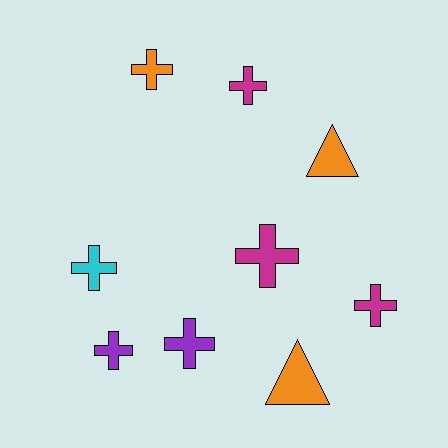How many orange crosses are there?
There is 1 orange cross.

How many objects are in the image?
There are 9 objects.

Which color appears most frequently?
Orange, with 3 objects.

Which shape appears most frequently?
Cross, with 7 objects.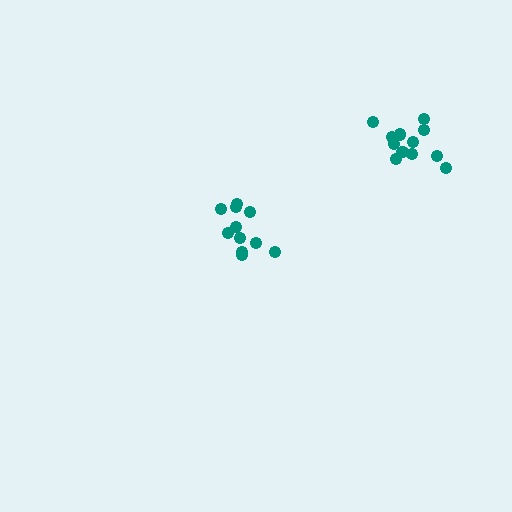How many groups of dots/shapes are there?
There are 2 groups.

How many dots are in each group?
Group 1: 11 dots, Group 2: 12 dots (23 total).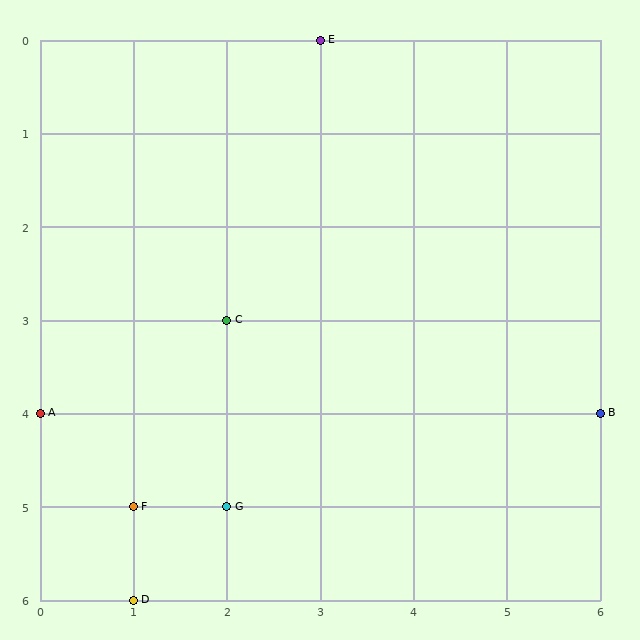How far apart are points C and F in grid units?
Points C and F are 1 column and 2 rows apart (about 2.2 grid units diagonally).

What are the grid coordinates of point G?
Point G is at grid coordinates (2, 5).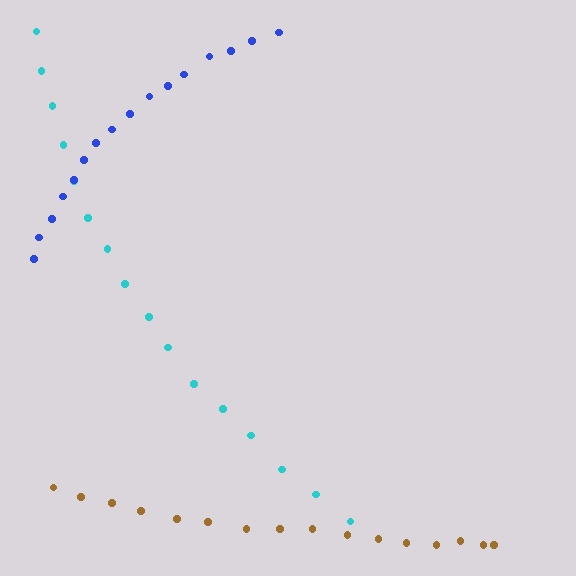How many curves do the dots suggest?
There are 3 distinct paths.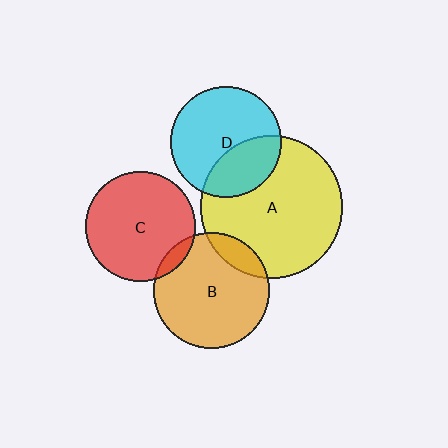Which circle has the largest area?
Circle A (yellow).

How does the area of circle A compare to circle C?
Approximately 1.7 times.